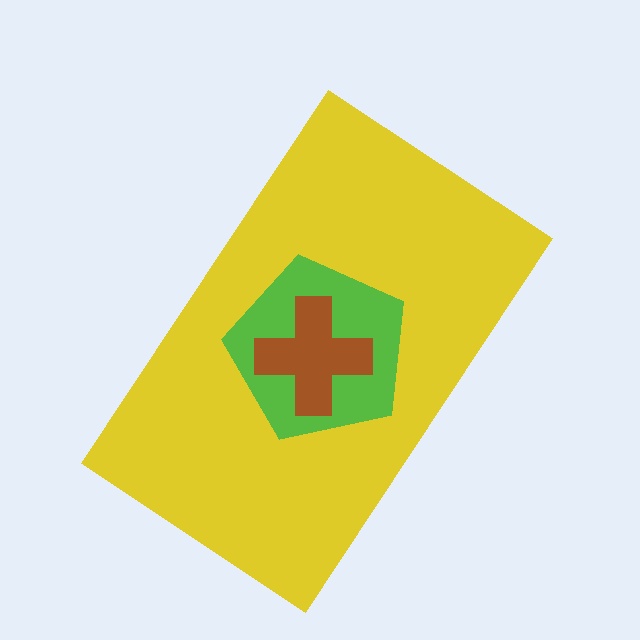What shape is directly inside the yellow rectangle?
The lime pentagon.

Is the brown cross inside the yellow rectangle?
Yes.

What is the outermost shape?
The yellow rectangle.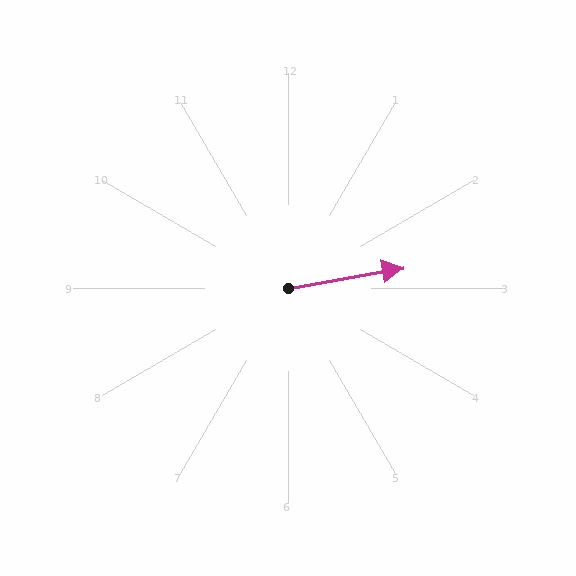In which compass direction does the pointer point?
East.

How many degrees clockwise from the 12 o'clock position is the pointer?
Approximately 80 degrees.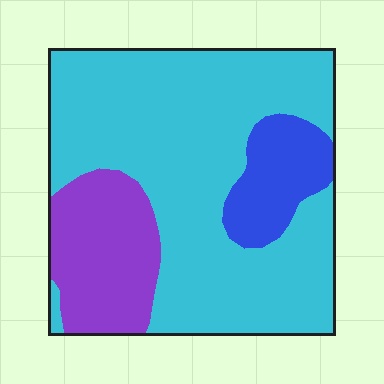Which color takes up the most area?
Cyan, at roughly 70%.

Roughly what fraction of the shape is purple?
Purple covers around 20% of the shape.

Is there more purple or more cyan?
Cyan.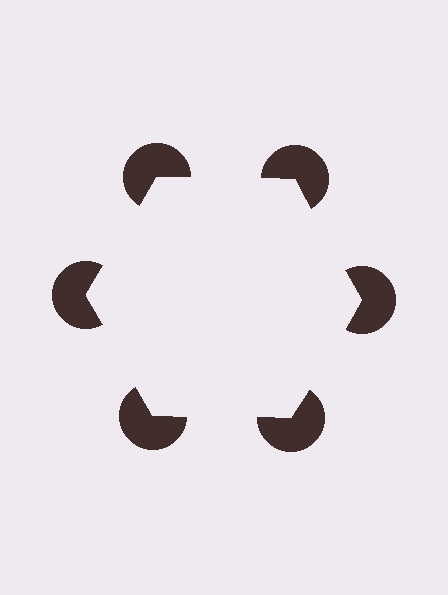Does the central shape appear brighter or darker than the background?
It typically appears slightly brighter than the background, even though no actual brightness change is drawn.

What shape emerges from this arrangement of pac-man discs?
An illusory hexagon — its edges are inferred from the aligned wedge cuts in the pac-man discs, not physically drawn.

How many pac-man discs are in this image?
There are 6 — one at each vertex of the illusory hexagon.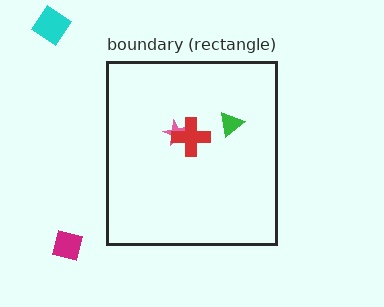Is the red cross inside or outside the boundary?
Inside.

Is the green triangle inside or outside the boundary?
Inside.